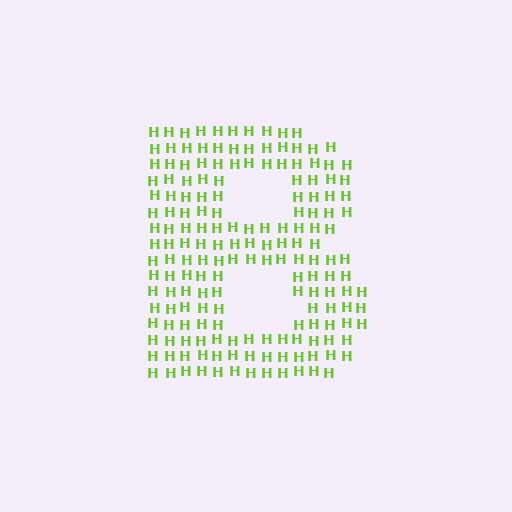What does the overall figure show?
The overall figure shows the letter B.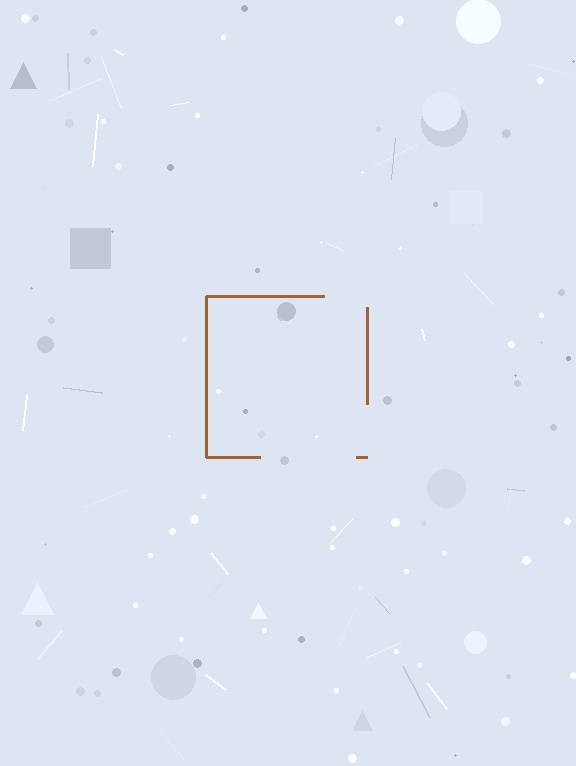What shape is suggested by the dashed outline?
The dashed outline suggests a square.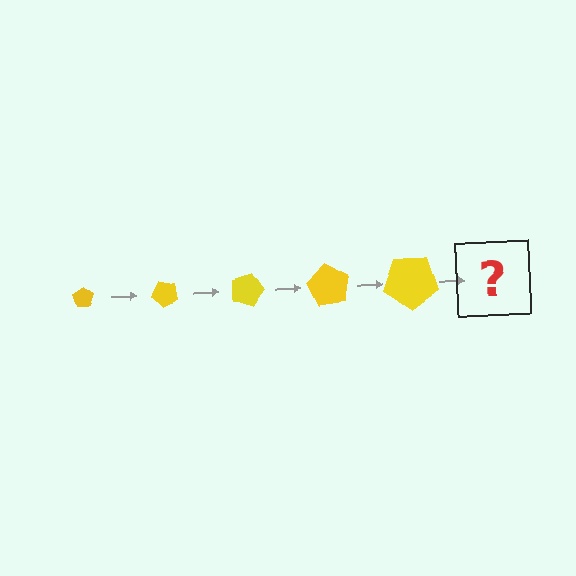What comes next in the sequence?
The next element should be a pentagon, larger than the previous one and rotated 225 degrees from the start.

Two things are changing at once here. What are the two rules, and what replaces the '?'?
The two rules are that the pentagon grows larger each step and it rotates 45 degrees each step. The '?' should be a pentagon, larger than the previous one and rotated 225 degrees from the start.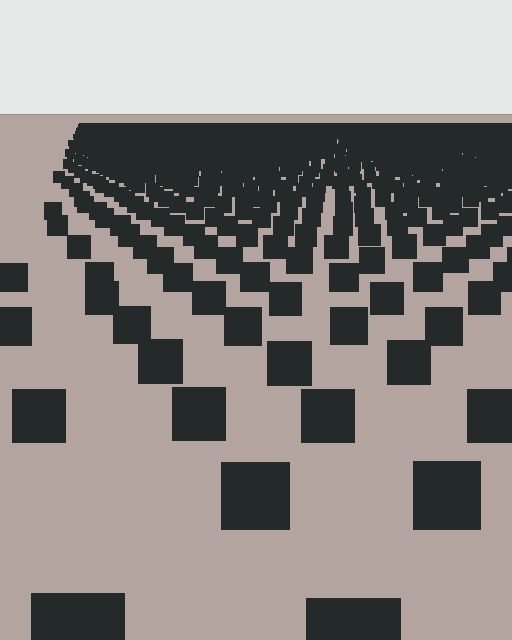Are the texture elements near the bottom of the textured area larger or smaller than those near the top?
Larger. Near the bottom, elements are closer to the viewer and appear at a bigger on-screen size.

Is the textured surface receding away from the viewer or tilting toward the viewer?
The surface is receding away from the viewer. Texture elements get smaller and denser toward the top.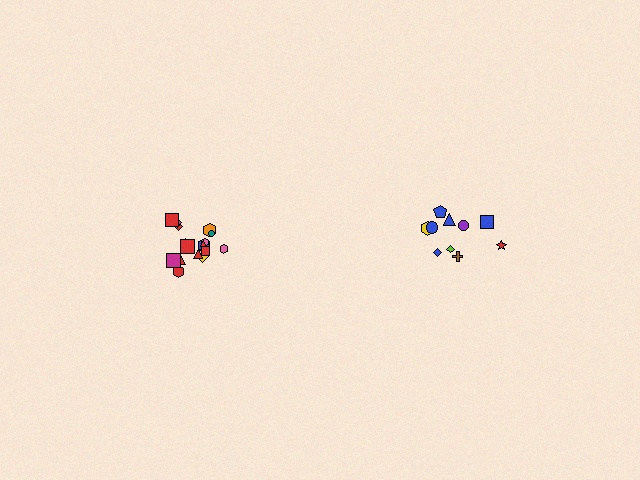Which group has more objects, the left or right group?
The left group.